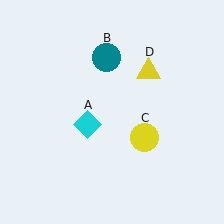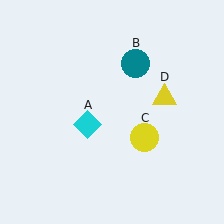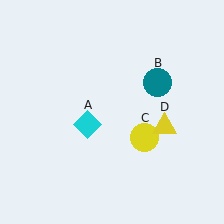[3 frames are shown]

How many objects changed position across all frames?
2 objects changed position: teal circle (object B), yellow triangle (object D).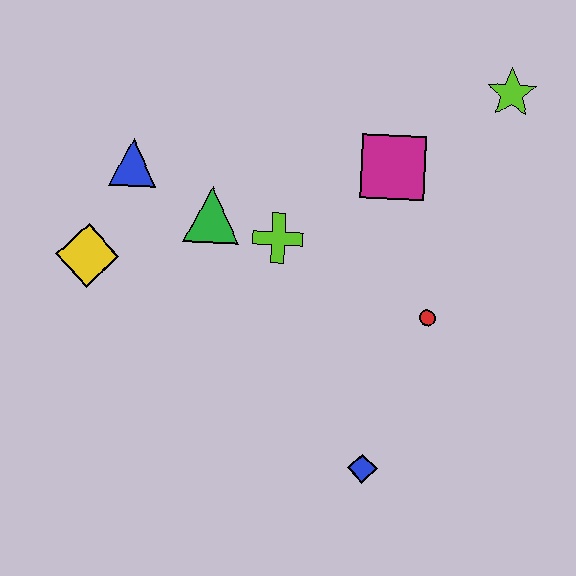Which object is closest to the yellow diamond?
The blue triangle is closest to the yellow diamond.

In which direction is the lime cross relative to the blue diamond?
The lime cross is above the blue diamond.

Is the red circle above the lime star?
No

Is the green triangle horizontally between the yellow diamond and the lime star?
Yes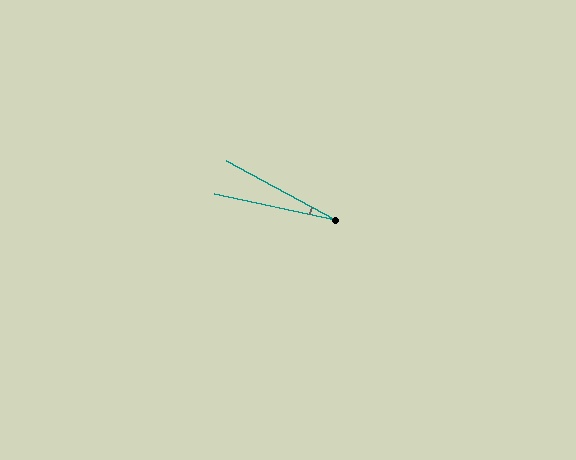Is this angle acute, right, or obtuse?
It is acute.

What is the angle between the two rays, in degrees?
Approximately 16 degrees.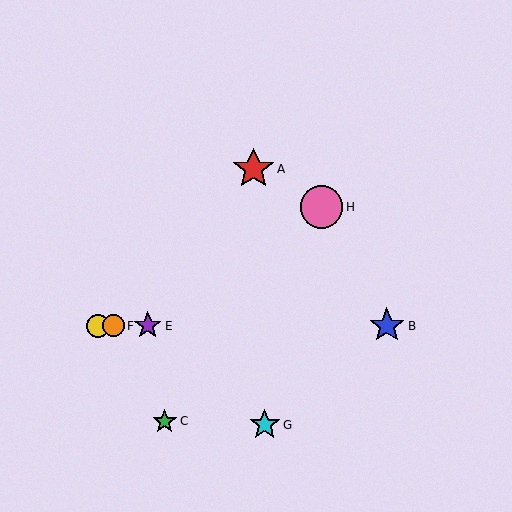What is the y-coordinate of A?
Object A is at y≈169.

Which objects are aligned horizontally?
Objects B, D, E, F are aligned horizontally.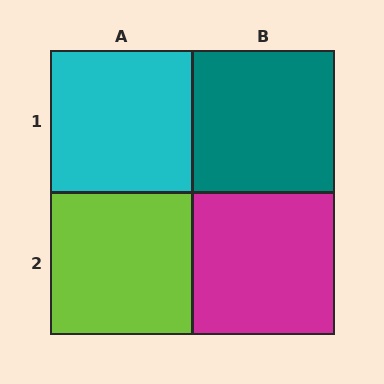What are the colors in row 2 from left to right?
Lime, magenta.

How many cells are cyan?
1 cell is cyan.